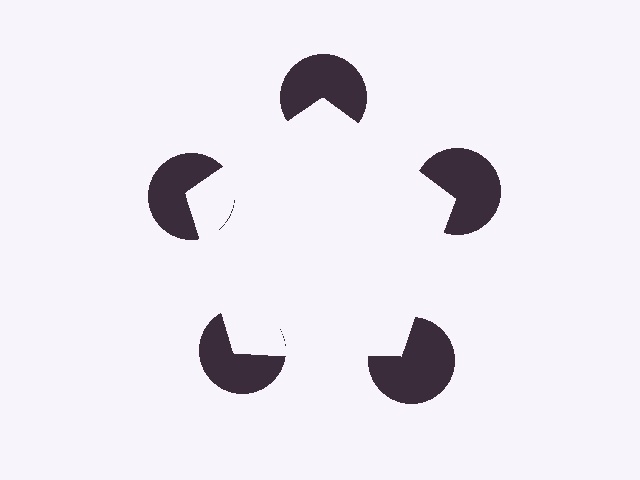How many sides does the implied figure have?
5 sides.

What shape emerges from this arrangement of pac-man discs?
An illusory pentagon — its edges are inferred from the aligned wedge cuts in the pac-man discs, not physically drawn.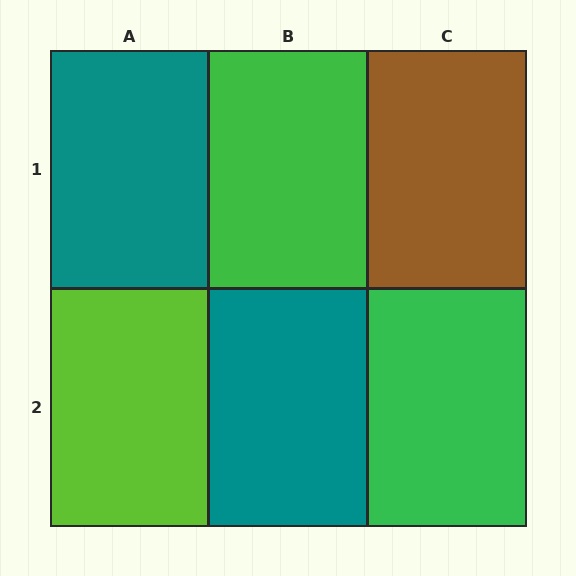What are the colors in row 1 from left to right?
Teal, green, brown.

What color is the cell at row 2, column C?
Green.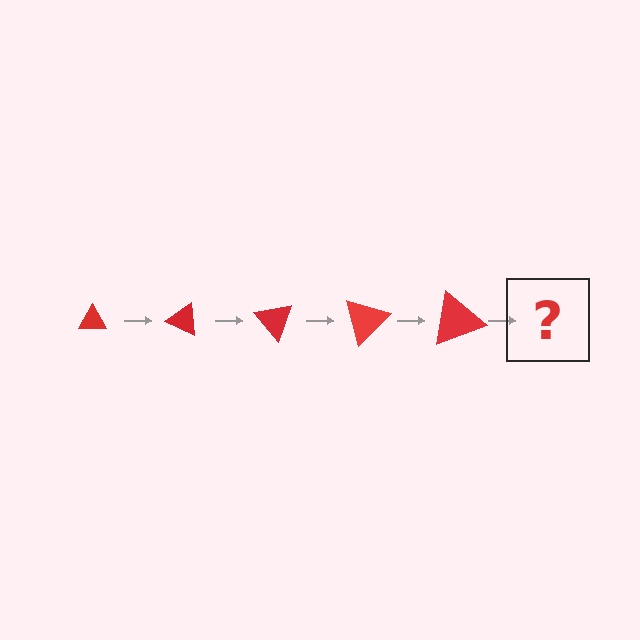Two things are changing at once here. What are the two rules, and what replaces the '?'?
The two rules are that the triangle grows larger each step and it rotates 25 degrees each step. The '?' should be a triangle, larger than the previous one and rotated 125 degrees from the start.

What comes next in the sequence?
The next element should be a triangle, larger than the previous one and rotated 125 degrees from the start.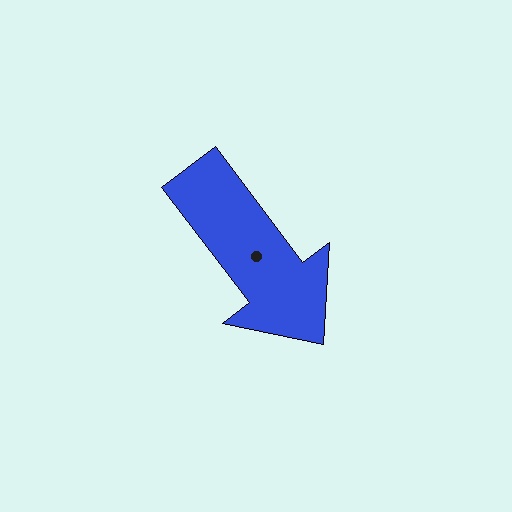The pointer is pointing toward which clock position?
Roughly 5 o'clock.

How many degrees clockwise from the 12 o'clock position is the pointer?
Approximately 143 degrees.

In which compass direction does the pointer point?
Southeast.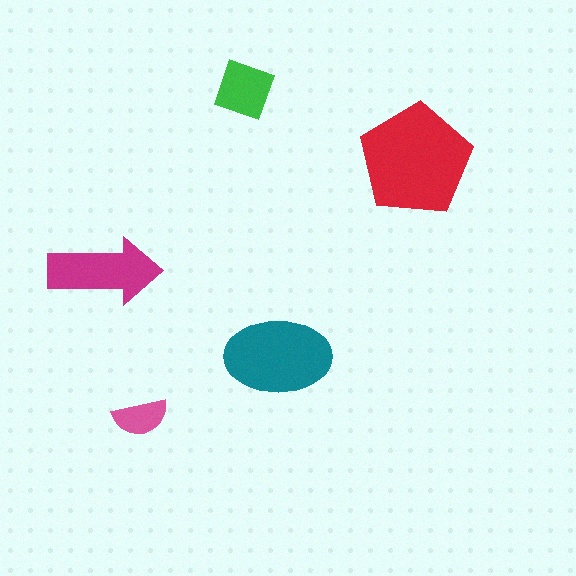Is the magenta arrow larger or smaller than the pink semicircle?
Larger.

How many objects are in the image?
There are 5 objects in the image.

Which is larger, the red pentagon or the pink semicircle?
The red pentagon.